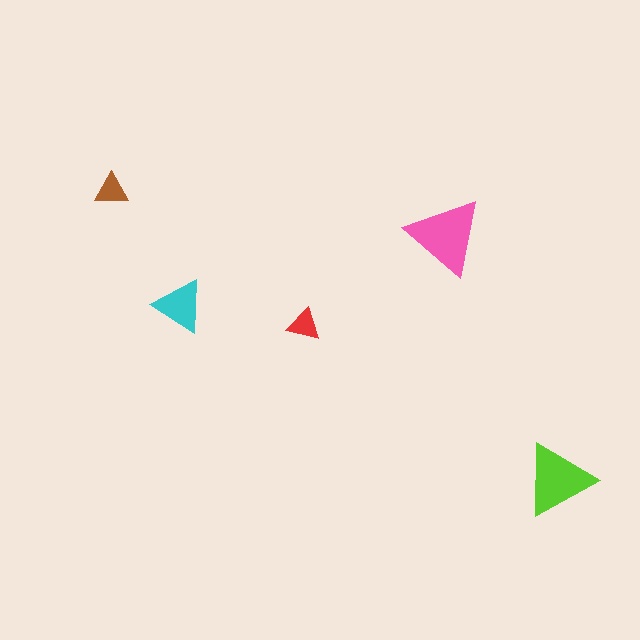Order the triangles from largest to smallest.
the pink one, the lime one, the cyan one, the brown one, the red one.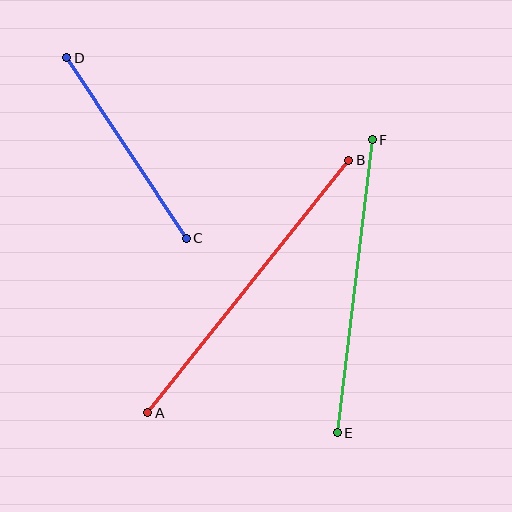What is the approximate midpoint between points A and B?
The midpoint is at approximately (248, 287) pixels.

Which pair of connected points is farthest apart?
Points A and B are farthest apart.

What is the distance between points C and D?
The distance is approximately 217 pixels.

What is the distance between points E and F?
The distance is approximately 295 pixels.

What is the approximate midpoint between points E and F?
The midpoint is at approximately (355, 286) pixels.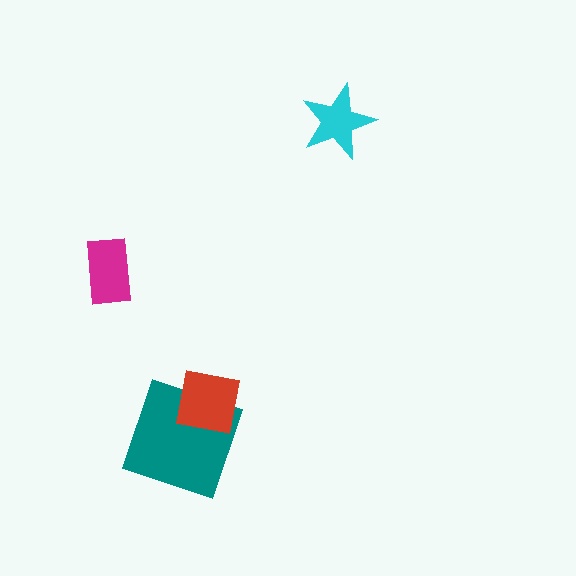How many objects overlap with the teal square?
1 object overlaps with the teal square.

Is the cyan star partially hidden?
No, no other shape covers it.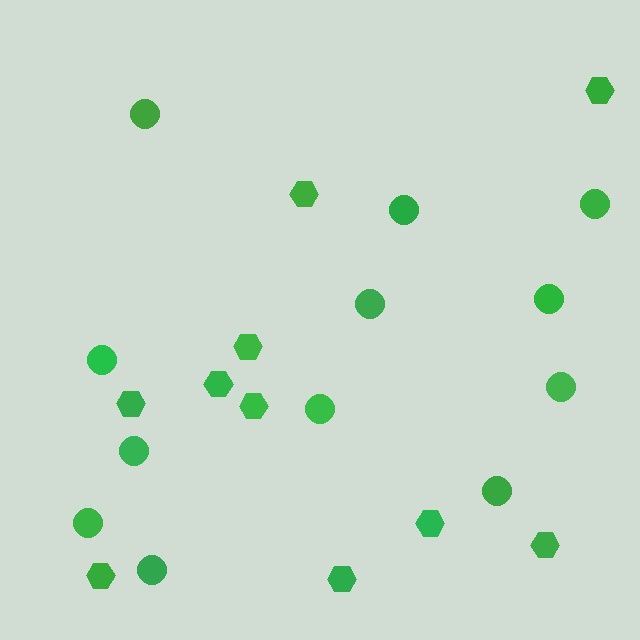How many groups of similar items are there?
There are 2 groups: one group of circles (12) and one group of hexagons (10).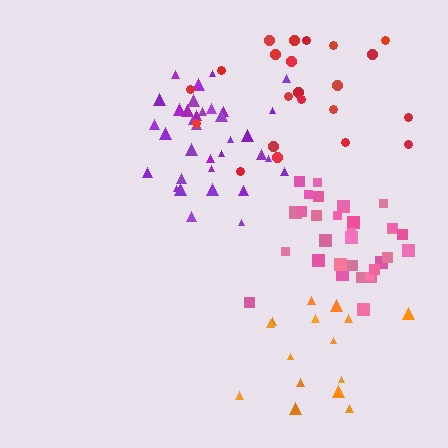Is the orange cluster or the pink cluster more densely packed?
Pink.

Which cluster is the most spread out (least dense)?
Red.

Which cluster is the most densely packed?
Purple.